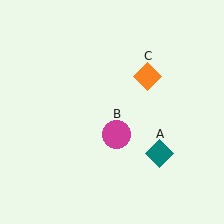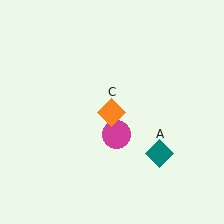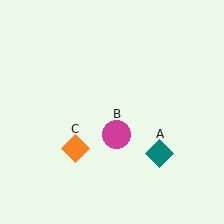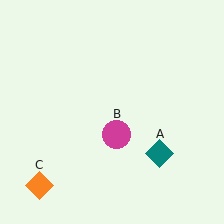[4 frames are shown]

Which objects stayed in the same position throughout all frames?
Teal diamond (object A) and magenta circle (object B) remained stationary.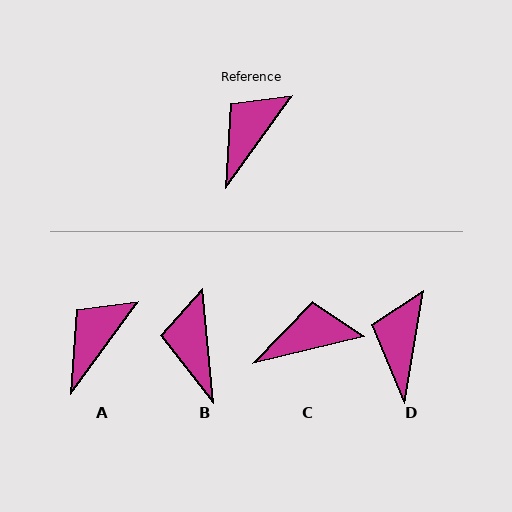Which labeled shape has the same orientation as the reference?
A.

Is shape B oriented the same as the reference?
No, it is off by about 41 degrees.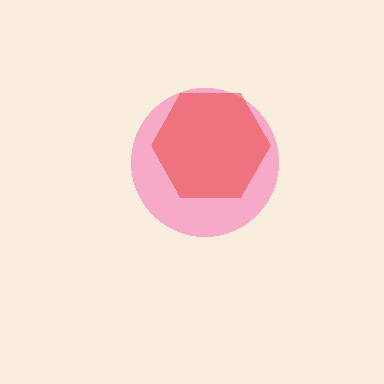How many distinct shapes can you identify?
There are 2 distinct shapes: a pink circle, a red hexagon.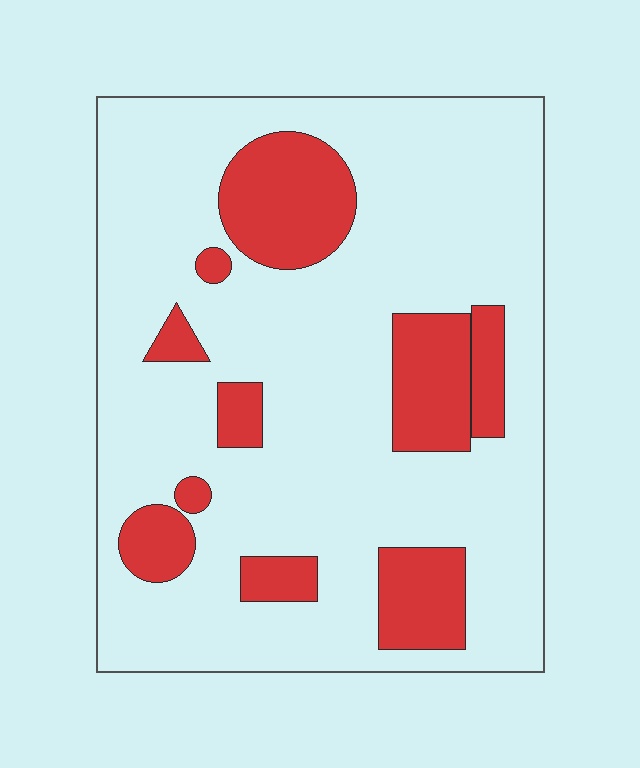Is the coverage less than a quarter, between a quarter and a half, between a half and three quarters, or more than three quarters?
Less than a quarter.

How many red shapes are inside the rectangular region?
10.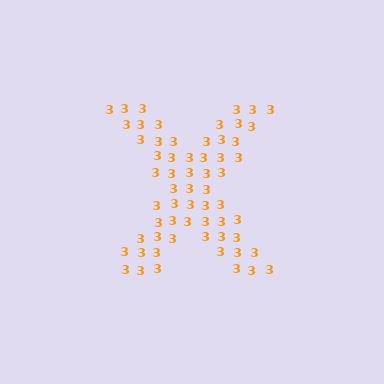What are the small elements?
The small elements are digit 3's.